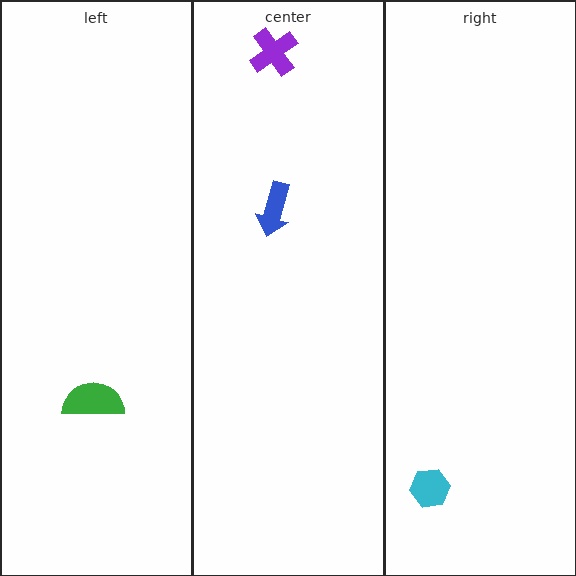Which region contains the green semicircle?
The left region.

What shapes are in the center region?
The purple cross, the blue arrow.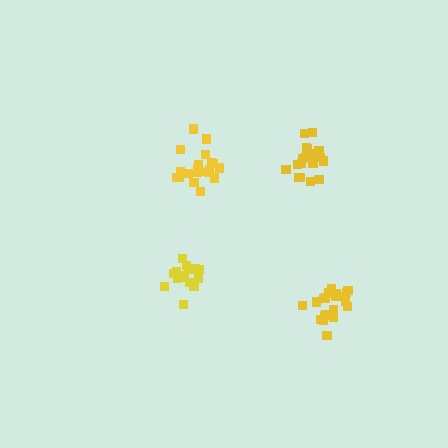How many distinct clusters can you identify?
There are 4 distinct clusters.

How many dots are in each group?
Group 1: 19 dots, Group 2: 20 dots, Group 3: 16 dots, Group 4: 20 dots (75 total).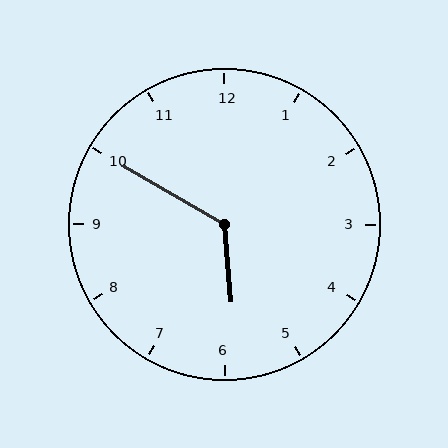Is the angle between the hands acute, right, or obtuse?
It is obtuse.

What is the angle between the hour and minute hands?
Approximately 125 degrees.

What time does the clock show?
5:50.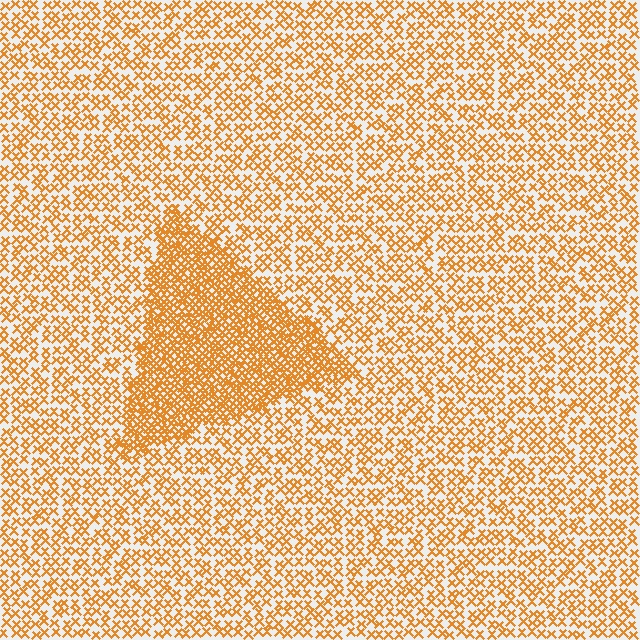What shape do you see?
I see a triangle.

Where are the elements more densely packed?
The elements are more densely packed inside the triangle boundary.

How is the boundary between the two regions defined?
The boundary is defined by a change in element density (approximately 2.2x ratio). All elements are the same color, size, and shape.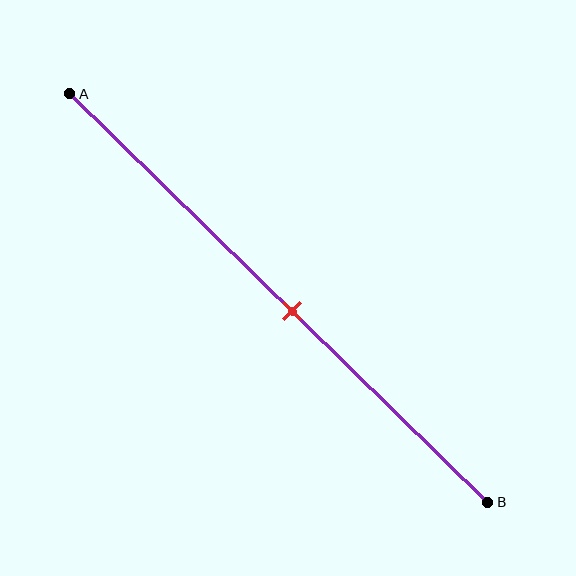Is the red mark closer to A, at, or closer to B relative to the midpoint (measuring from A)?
The red mark is closer to point B than the midpoint of segment AB.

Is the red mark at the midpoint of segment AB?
No, the mark is at about 55% from A, not at the 50% midpoint.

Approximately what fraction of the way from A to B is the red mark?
The red mark is approximately 55% of the way from A to B.